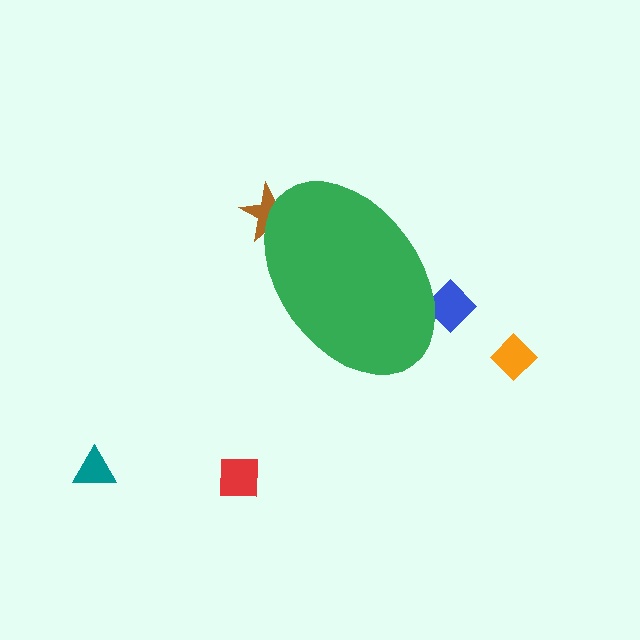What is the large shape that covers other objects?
A green ellipse.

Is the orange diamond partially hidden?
No, the orange diamond is fully visible.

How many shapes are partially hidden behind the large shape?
2 shapes are partially hidden.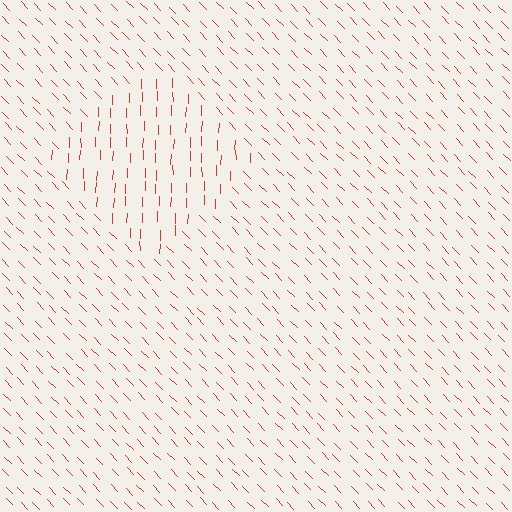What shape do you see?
I see a diamond.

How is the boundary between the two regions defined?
The boundary is defined purely by a change in line orientation (approximately 45 degrees difference). All lines are the same color and thickness.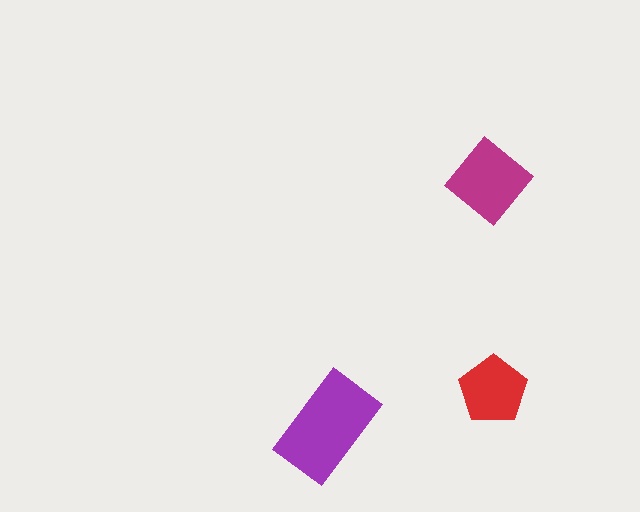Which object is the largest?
The purple rectangle.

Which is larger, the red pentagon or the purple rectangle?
The purple rectangle.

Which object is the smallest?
The red pentagon.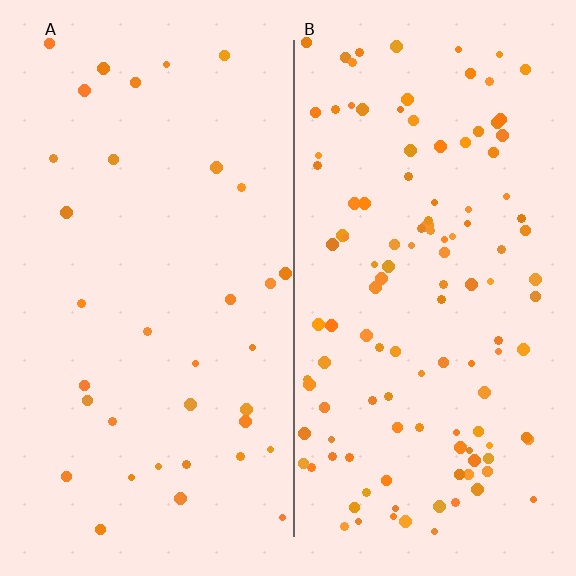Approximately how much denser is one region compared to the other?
Approximately 3.5× — region B over region A.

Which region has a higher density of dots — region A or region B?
B (the right).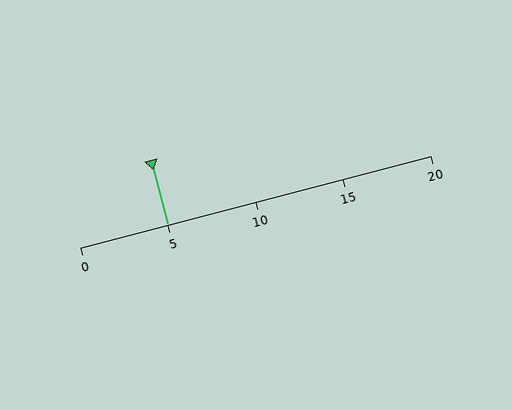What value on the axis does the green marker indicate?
The marker indicates approximately 5.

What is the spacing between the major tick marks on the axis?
The major ticks are spaced 5 apart.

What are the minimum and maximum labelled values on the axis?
The axis runs from 0 to 20.